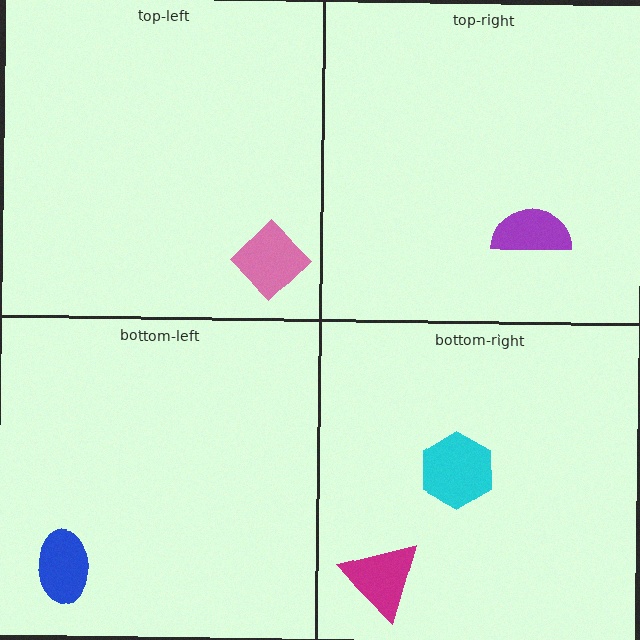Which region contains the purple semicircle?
The top-right region.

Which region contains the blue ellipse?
The bottom-left region.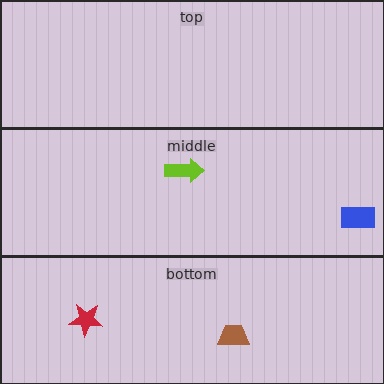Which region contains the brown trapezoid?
The bottom region.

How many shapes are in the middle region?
2.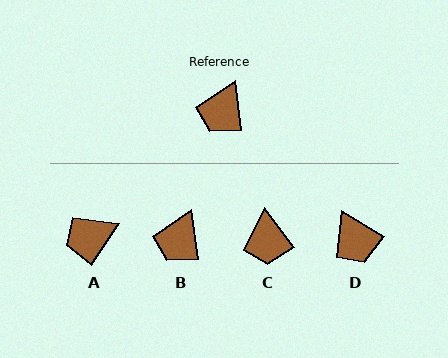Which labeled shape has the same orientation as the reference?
B.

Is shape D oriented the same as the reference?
No, it is off by about 50 degrees.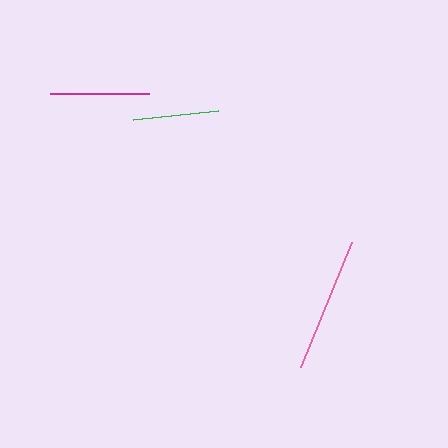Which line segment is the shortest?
The green line is the shortest at approximately 85 pixels.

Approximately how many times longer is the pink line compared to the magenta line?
The pink line is approximately 1.4 times the length of the magenta line.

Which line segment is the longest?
The pink line is the longest at approximately 135 pixels.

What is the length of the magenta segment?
The magenta segment is approximately 99 pixels long.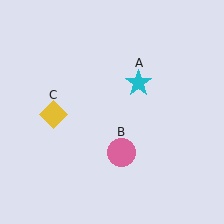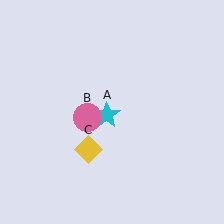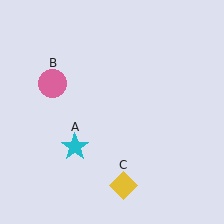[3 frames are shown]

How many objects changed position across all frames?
3 objects changed position: cyan star (object A), pink circle (object B), yellow diamond (object C).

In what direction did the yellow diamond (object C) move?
The yellow diamond (object C) moved down and to the right.